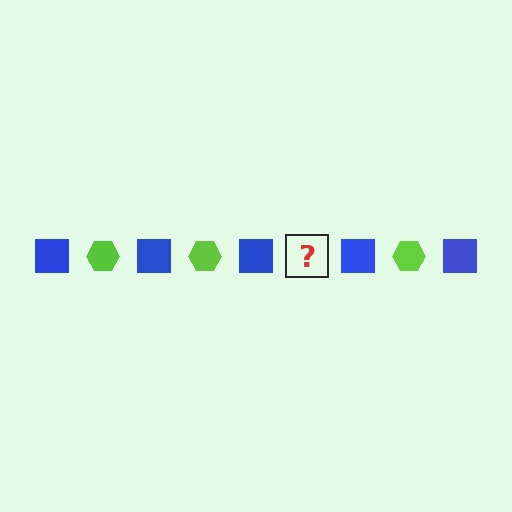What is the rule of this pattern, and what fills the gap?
The rule is that the pattern alternates between blue square and lime hexagon. The gap should be filled with a lime hexagon.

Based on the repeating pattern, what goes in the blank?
The blank should be a lime hexagon.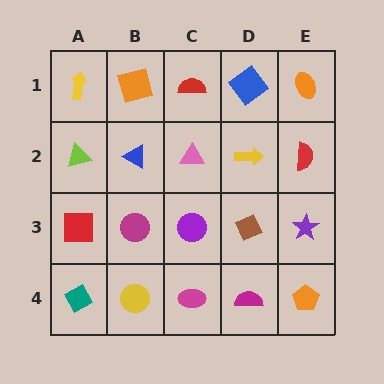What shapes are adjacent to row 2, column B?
An orange square (row 1, column B), a magenta circle (row 3, column B), a lime triangle (row 2, column A), a pink triangle (row 2, column C).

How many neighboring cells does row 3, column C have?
4.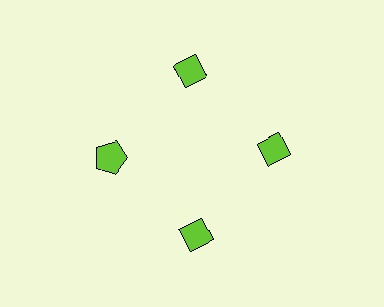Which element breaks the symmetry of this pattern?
The lime pentagon at roughly the 9 o'clock position breaks the symmetry. All other shapes are lime diamonds.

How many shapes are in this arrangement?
There are 4 shapes arranged in a ring pattern.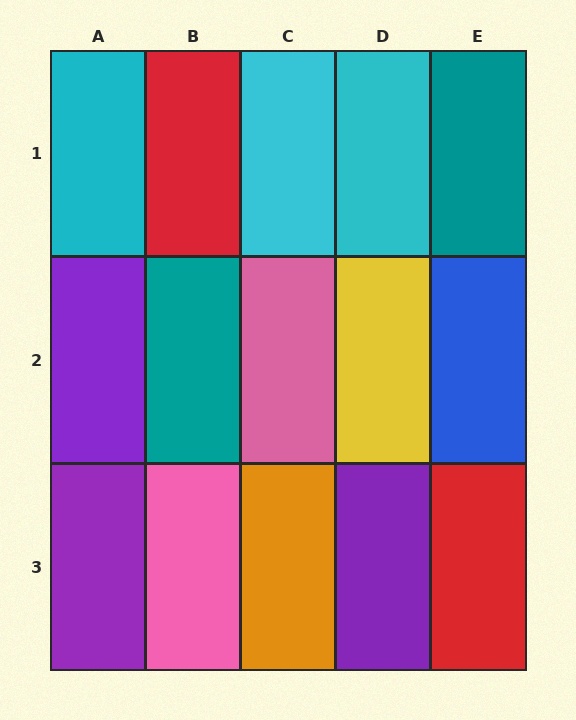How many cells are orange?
1 cell is orange.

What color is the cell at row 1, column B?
Red.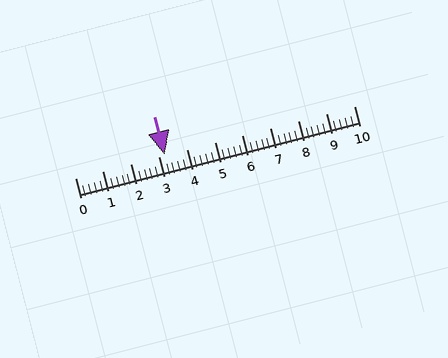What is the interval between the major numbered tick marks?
The major tick marks are spaced 1 units apart.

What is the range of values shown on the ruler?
The ruler shows values from 0 to 10.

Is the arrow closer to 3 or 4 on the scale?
The arrow is closer to 3.